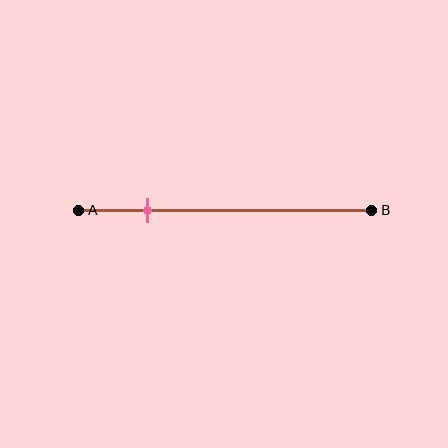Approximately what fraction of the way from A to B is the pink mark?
The pink mark is approximately 25% of the way from A to B.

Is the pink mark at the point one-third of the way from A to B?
No, the mark is at about 25% from A, not at the 33% one-third point.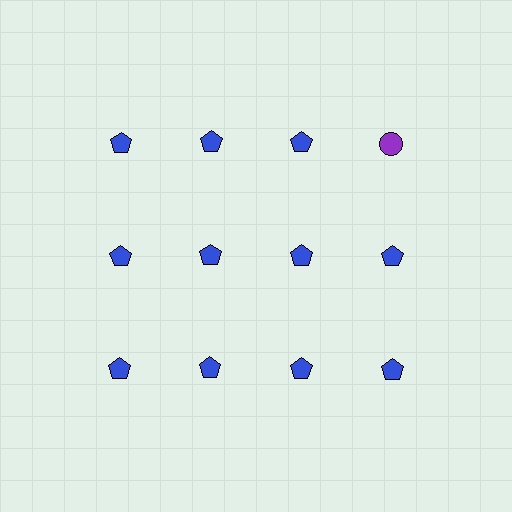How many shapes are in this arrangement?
There are 12 shapes arranged in a grid pattern.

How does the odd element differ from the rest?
It differs in both color (purple instead of blue) and shape (circle instead of pentagon).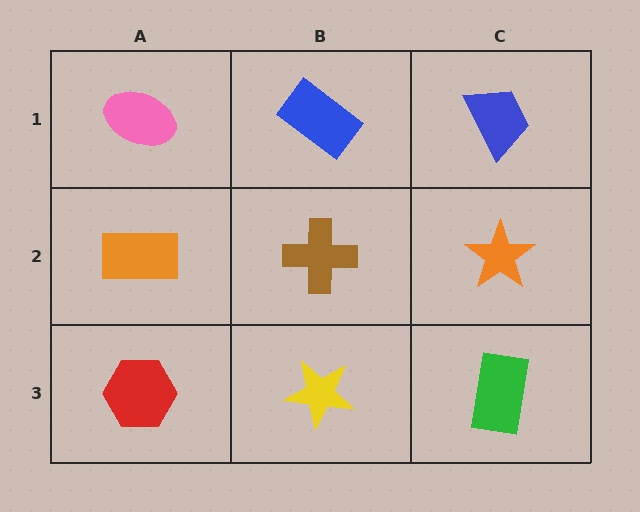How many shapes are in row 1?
3 shapes.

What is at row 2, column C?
An orange star.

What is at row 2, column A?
An orange rectangle.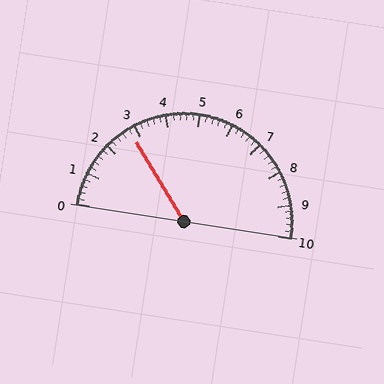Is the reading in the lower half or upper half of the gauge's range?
The reading is in the lower half of the range (0 to 10).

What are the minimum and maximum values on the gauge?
The gauge ranges from 0 to 10.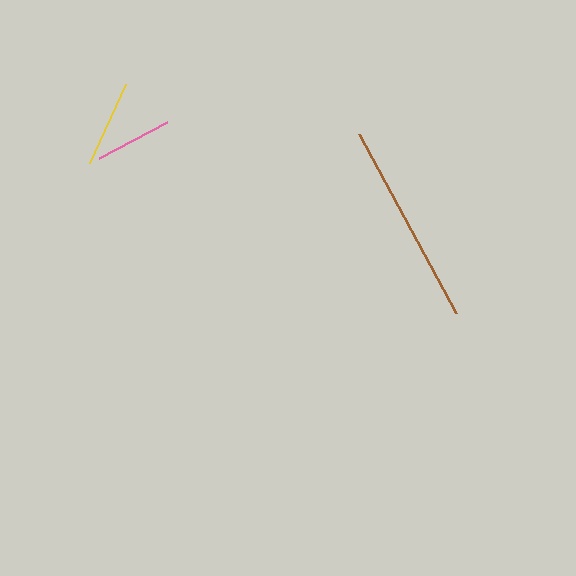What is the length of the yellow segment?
The yellow segment is approximately 86 pixels long.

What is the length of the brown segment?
The brown segment is approximately 203 pixels long.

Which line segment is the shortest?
The pink line is the shortest at approximately 77 pixels.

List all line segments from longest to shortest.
From longest to shortest: brown, yellow, pink.